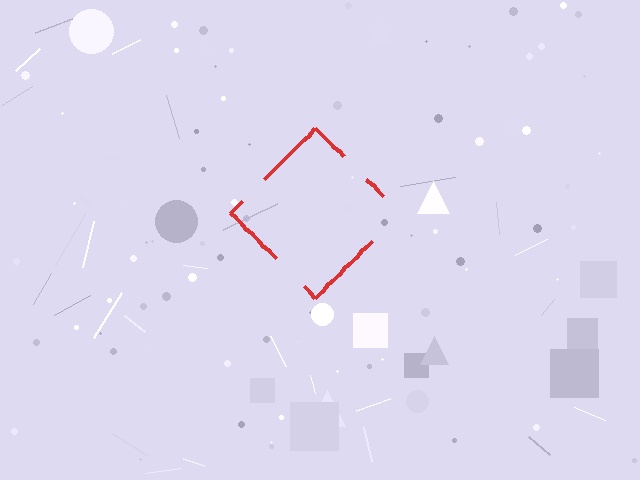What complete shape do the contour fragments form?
The contour fragments form a diamond.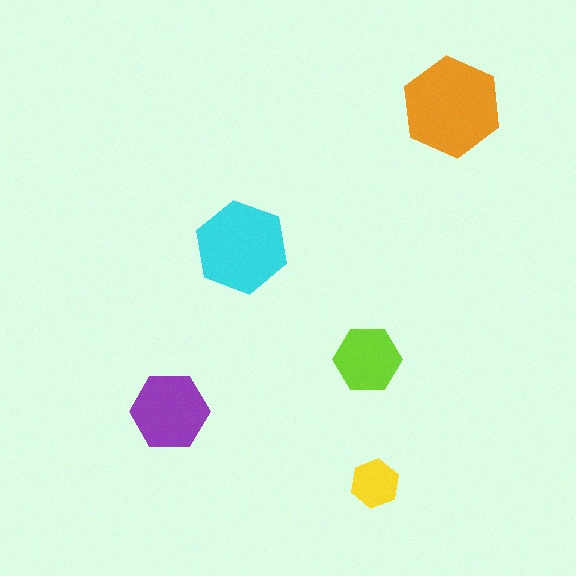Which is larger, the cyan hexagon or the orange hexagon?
The orange one.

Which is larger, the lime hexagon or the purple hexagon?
The purple one.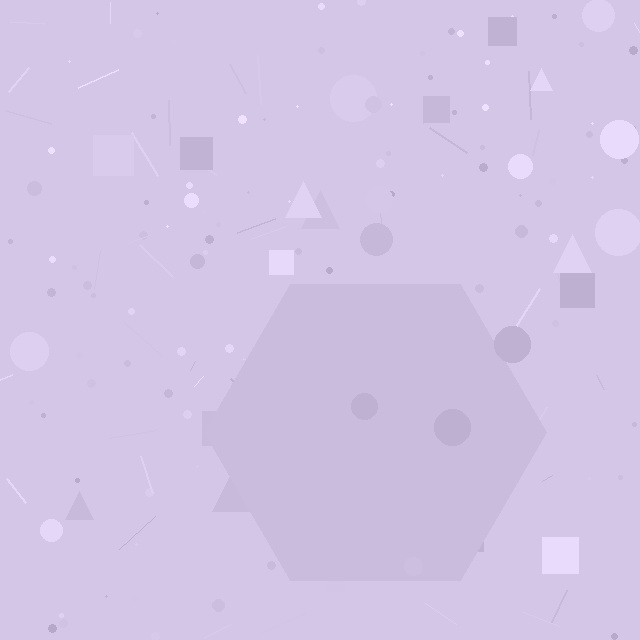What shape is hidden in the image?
A hexagon is hidden in the image.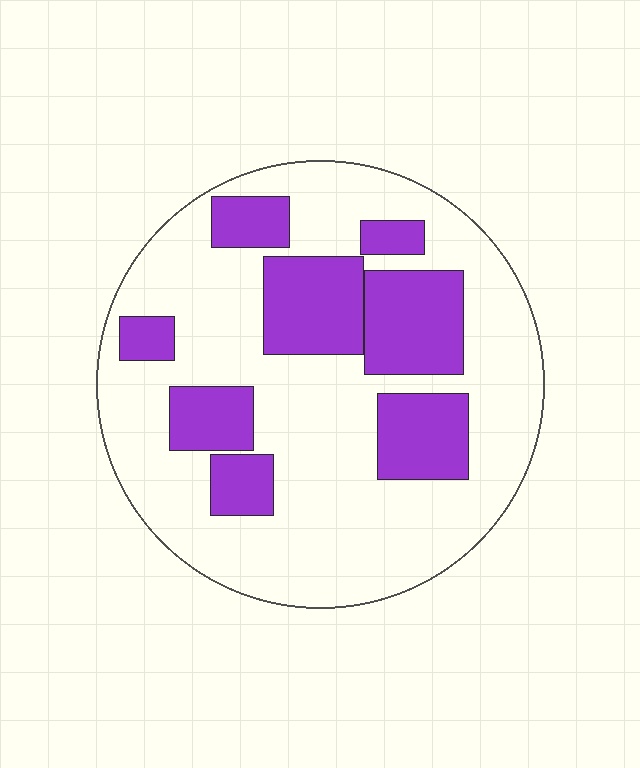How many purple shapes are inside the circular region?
8.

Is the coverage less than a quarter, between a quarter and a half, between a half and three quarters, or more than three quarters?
Between a quarter and a half.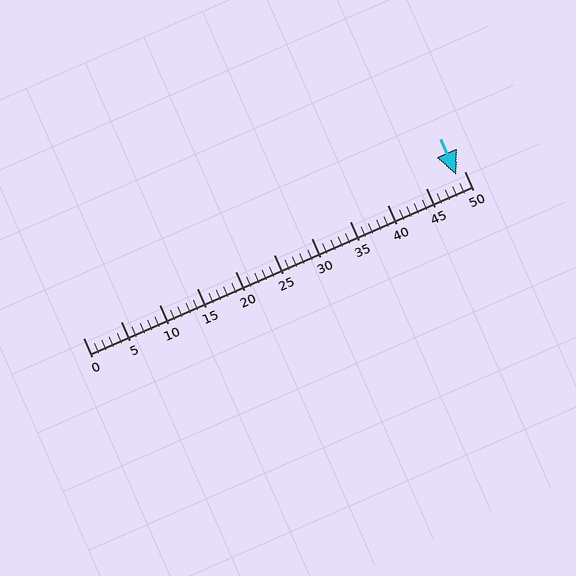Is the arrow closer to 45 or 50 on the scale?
The arrow is closer to 50.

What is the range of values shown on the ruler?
The ruler shows values from 0 to 50.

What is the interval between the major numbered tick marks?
The major tick marks are spaced 5 units apart.